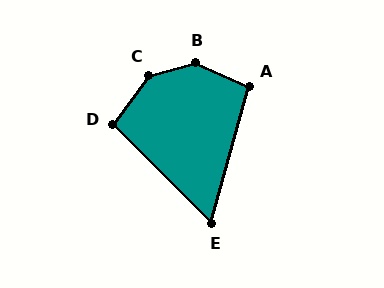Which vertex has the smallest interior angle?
E, at approximately 61 degrees.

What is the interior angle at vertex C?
Approximately 140 degrees (obtuse).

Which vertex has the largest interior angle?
B, at approximately 141 degrees.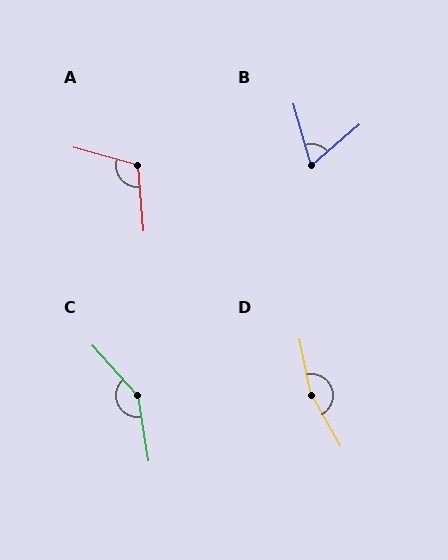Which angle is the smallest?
B, at approximately 65 degrees.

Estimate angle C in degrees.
Approximately 147 degrees.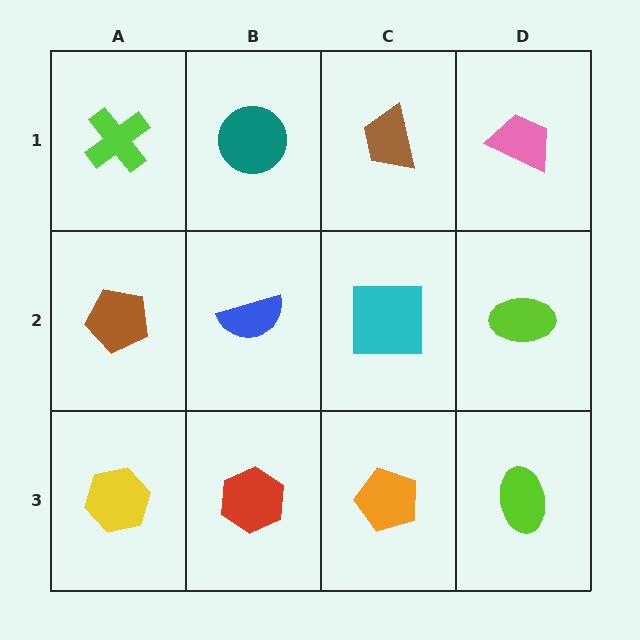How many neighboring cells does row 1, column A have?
2.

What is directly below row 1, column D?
A lime ellipse.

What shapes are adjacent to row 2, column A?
A lime cross (row 1, column A), a yellow hexagon (row 3, column A), a blue semicircle (row 2, column B).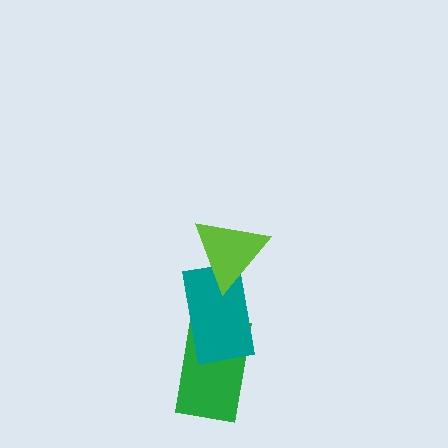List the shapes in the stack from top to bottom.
From top to bottom: the lime triangle, the teal rectangle, the green rectangle.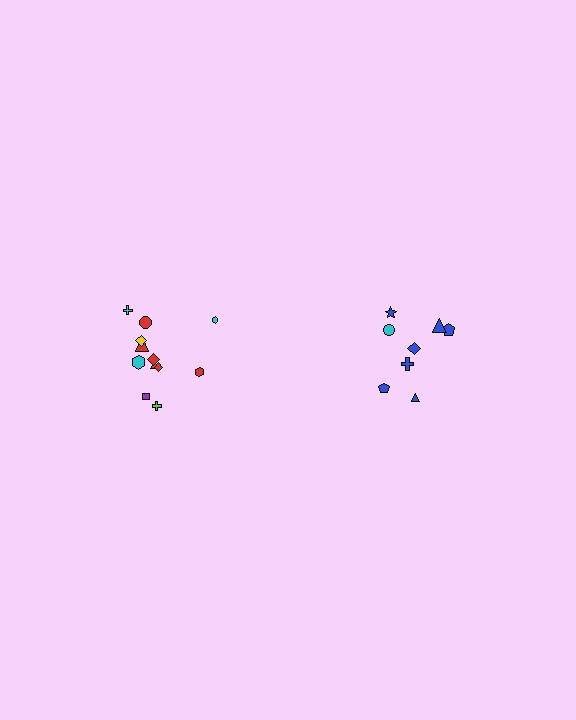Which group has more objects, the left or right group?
The left group.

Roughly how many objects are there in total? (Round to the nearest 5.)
Roughly 20 objects in total.